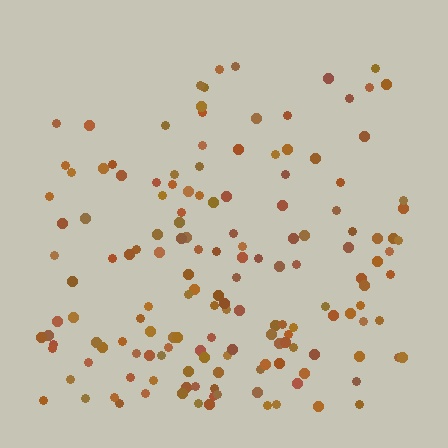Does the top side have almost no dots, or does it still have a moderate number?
Still a moderate number, just noticeably fewer than the bottom.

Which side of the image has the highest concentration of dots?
The bottom.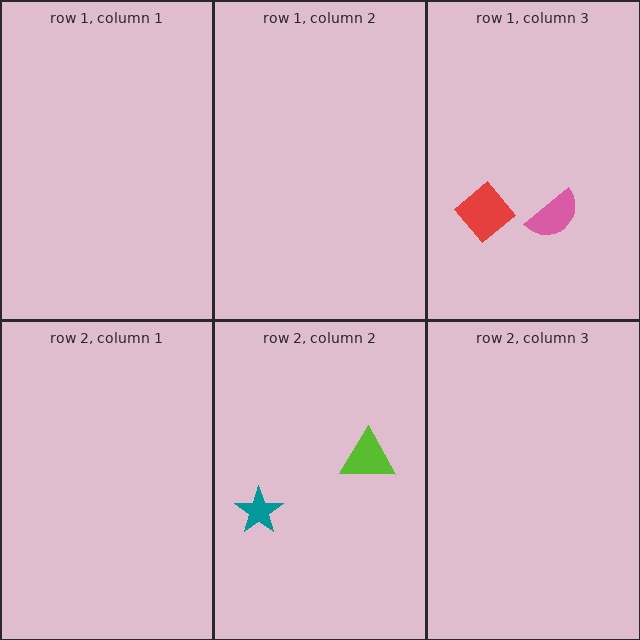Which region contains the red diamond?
The row 1, column 3 region.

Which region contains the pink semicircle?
The row 1, column 3 region.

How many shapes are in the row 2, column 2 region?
2.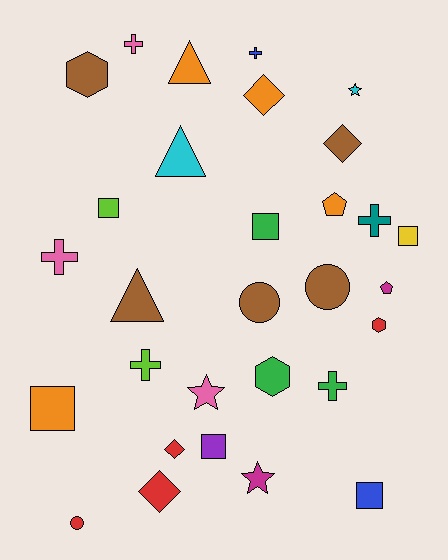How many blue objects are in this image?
There are 2 blue objects.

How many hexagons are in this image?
There are 3 hexagons.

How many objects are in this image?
There are 30 objects.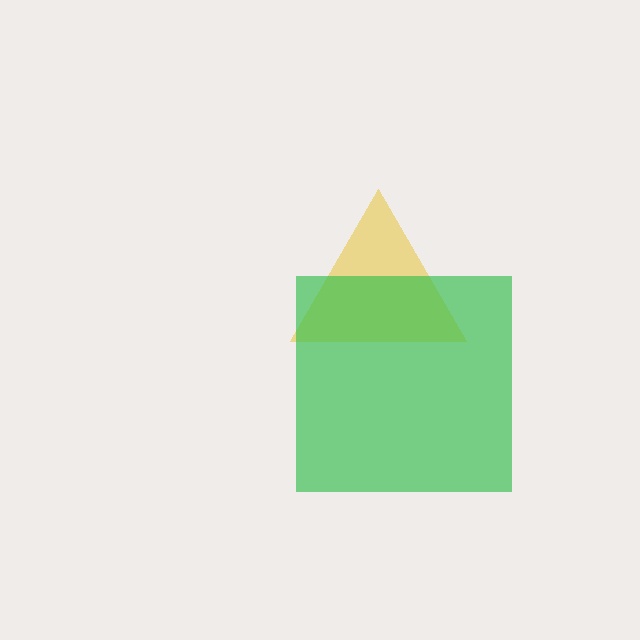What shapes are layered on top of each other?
The layered shapes are: a yellow triangle, a green square.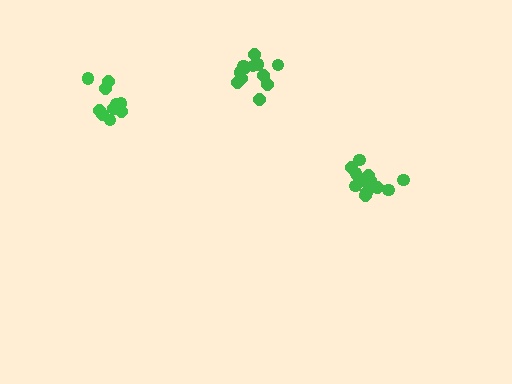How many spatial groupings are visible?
There are 3 spatial groupings.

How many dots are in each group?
Group 1: 15 dots, Group 2: 11 dots, Group 3: 12 dots (38 total).